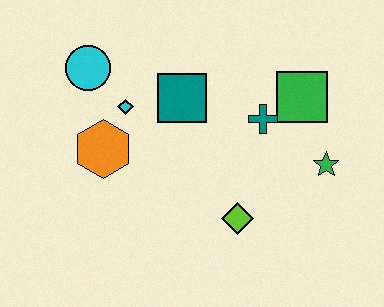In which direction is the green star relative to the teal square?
The green star is to the right of the teal square.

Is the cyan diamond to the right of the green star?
No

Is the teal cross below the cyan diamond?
Yes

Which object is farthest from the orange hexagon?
The green star is farthest from the orange hexagon.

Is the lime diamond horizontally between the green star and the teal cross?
No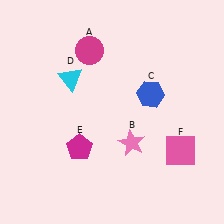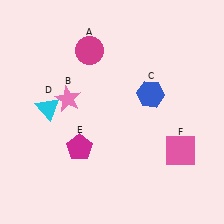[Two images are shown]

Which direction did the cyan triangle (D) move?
The cyan triangle (D) moved down.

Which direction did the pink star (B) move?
The pink star (B) moved left.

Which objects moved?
The objects that moved are: the pink star (B), the cyan triangle (D).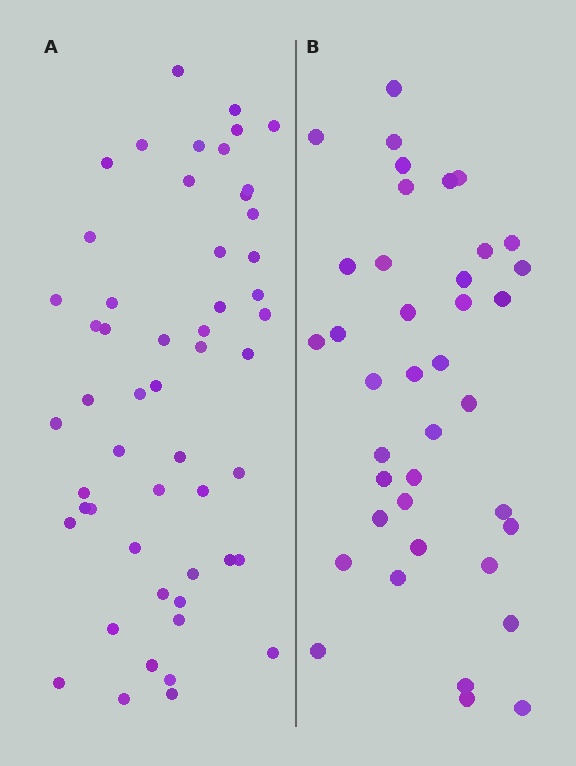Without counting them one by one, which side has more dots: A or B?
Region A (the left region) has more dots.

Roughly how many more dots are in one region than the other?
Region A has approximately 15 more dots than region B.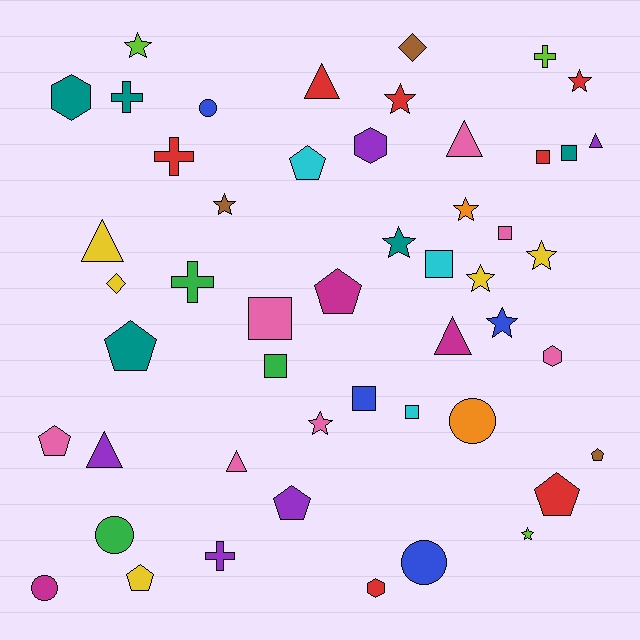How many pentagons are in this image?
There are 8 pentagons.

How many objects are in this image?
There are 50 objects.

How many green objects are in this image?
There are 3 green objects.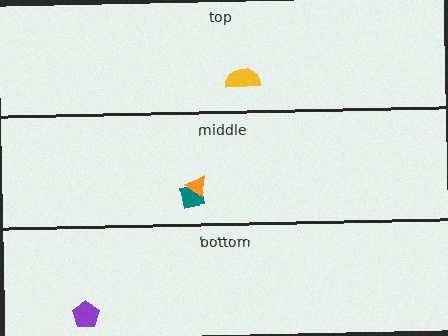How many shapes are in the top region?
1.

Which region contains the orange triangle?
The middle region.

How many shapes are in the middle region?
2.